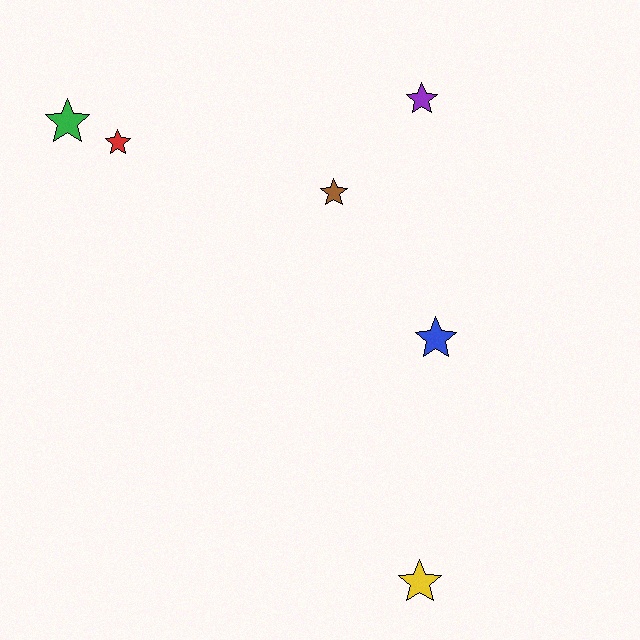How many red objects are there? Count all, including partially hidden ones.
There is 1 red object.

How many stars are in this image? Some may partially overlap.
There are 6 stars.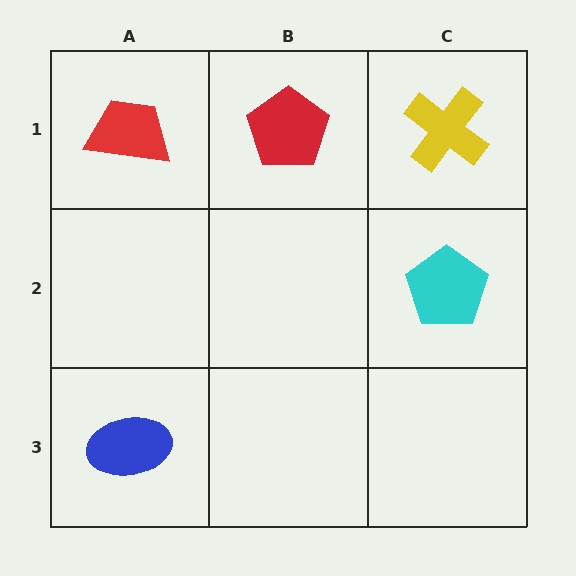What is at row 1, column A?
A red trapezoid.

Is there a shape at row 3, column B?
No, that cell is empty.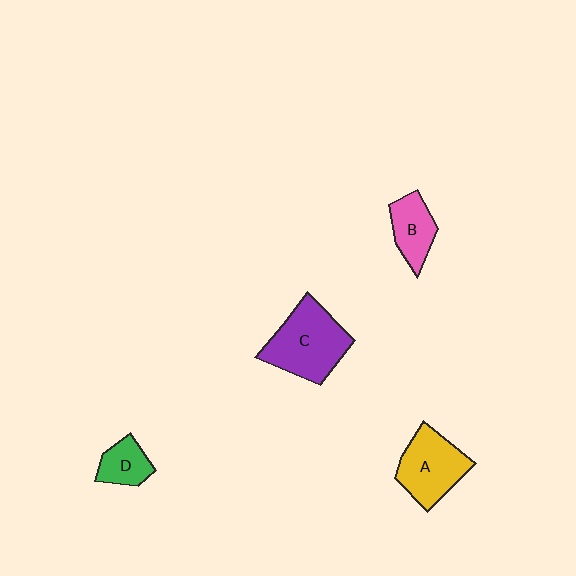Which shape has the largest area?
Shape C (purple).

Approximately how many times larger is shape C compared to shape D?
Approximately 2.4 times.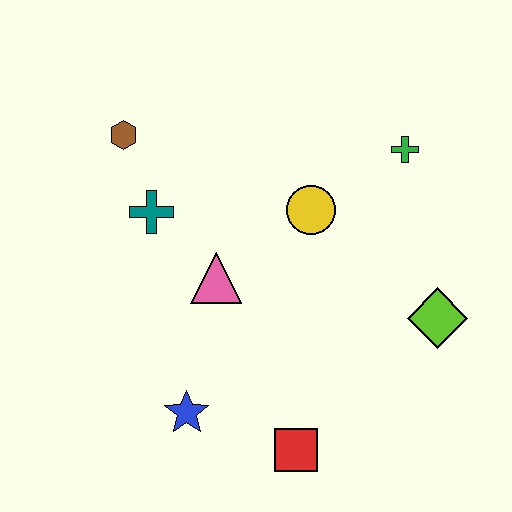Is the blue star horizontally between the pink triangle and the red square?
No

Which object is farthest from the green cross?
The blue star is farthest from the green cross.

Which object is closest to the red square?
The blue star is closest to the red square.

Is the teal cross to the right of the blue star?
No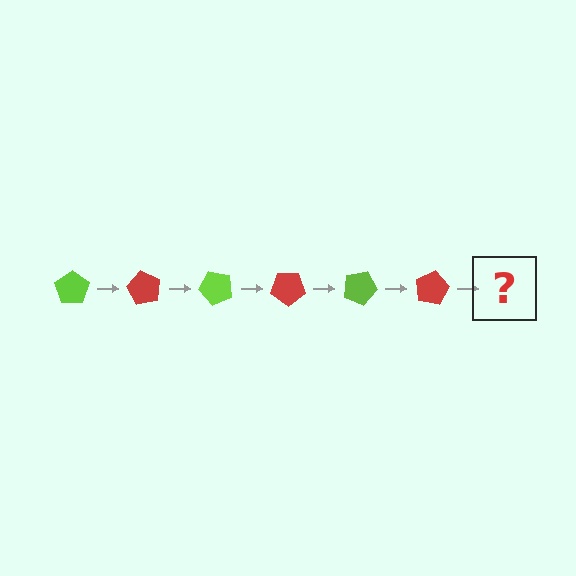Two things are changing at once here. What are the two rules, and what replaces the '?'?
The two rules are that it rotates 60 degrees each step and the color cycles through lime and red. The '?' should be a lime pentagon, rotated 360 degrees from the start.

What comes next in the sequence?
The next element should be a lime pentagon, rotated 360 degrees from the start.